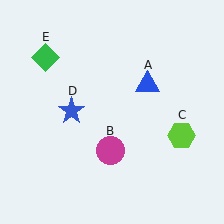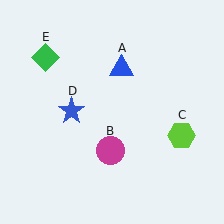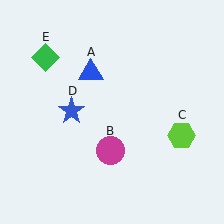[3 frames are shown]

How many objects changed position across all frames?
1 object changed position: blue triangle (object A).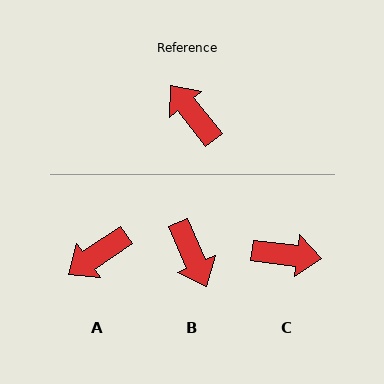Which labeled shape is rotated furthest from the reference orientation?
B, about 165 degrees away.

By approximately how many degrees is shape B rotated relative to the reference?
Approximately 165 degrees counter-clockwise.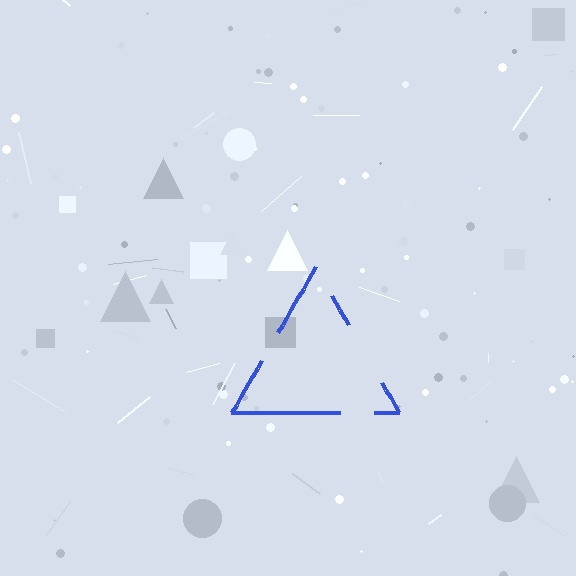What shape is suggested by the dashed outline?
The dashed outline suggests a triangle.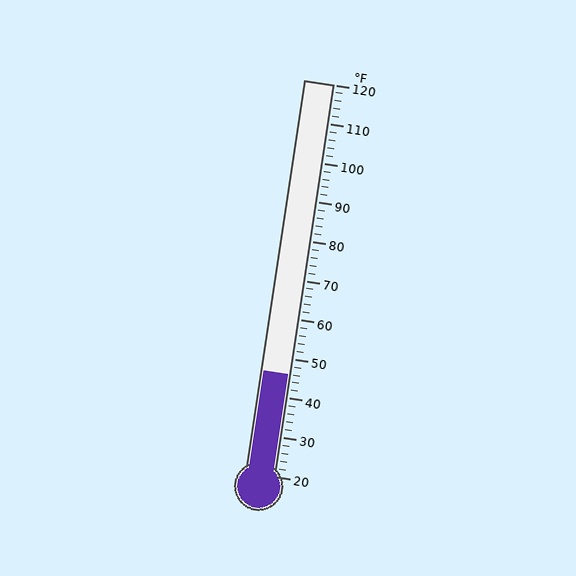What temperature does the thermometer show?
The thermometer shows approximately 46°F.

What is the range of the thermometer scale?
The thermometer scale ranges from 20°F to 120°F.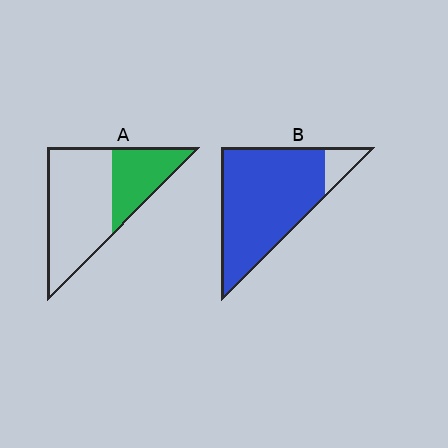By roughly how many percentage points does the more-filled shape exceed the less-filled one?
By roughly 55 percentage points (B over A).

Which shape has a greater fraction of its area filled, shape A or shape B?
Shape B.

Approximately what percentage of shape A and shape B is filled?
A is approximately 35% and B is approximately 90%.